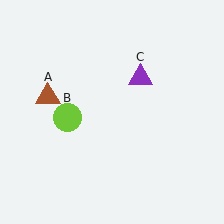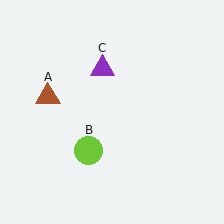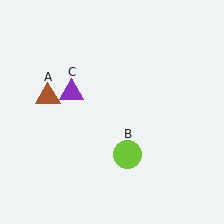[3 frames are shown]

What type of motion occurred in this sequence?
The lime circle (object B), purple triangle (object C) rotated counterclockwise around the center of the scene.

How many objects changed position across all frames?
2 objects changed position: lime circle (object B), purple triangle (object C).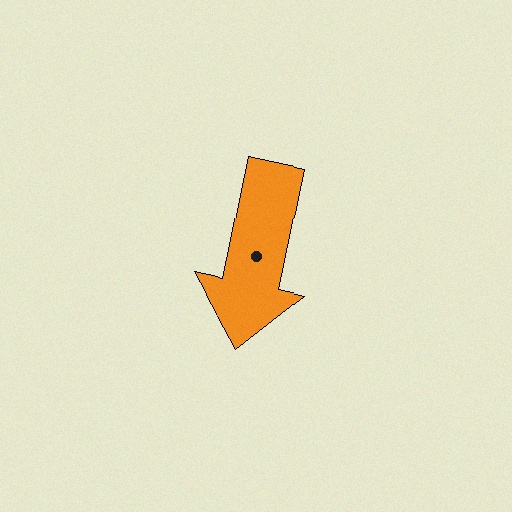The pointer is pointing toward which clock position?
Roughly 6 o'clock.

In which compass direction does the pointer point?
South.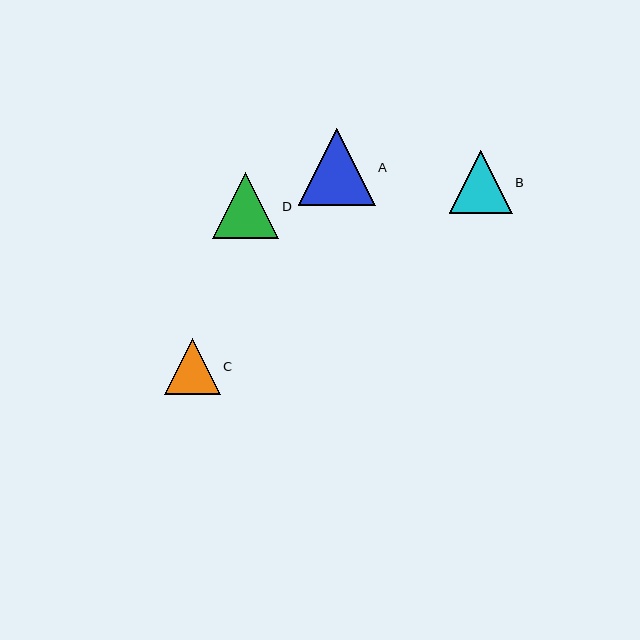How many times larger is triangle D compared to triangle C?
Triangle D is approximately 1.2 times the size of triangle C.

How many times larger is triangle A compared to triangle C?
Triangle A is approximately 1.4 times the size of triangle C.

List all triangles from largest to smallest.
From largest to smallest: A, D, B, C.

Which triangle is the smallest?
Triangle C is the smallest with a size of approximately 56 pixels.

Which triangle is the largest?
Triangle A is the largest with a size of approximately 77 pixels.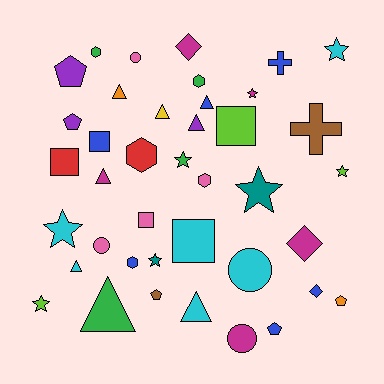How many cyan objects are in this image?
There are 6 cyan objects.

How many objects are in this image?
There are 40 objects.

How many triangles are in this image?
There are 8 triangles.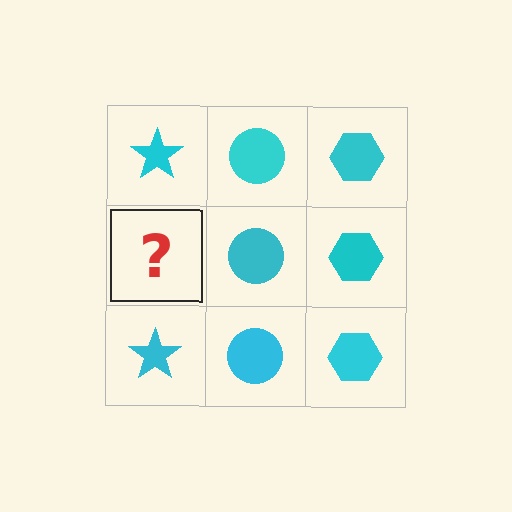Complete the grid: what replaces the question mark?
The question mark should be replaced with a cyan star.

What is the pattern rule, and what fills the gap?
The rule is that each column has a consistent shape. The gap should be filled with a cyan star.